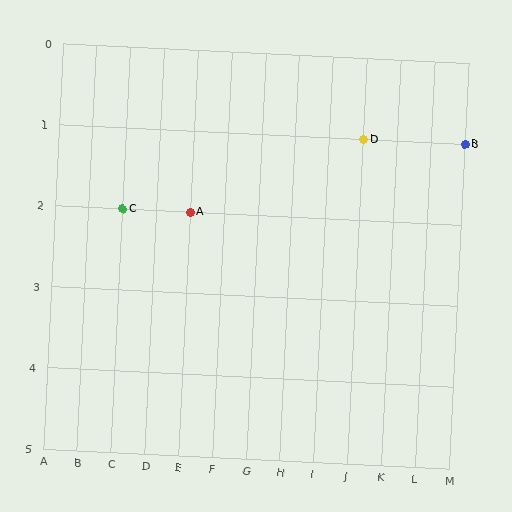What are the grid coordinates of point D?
Point D is at grid coordinates (J, 1).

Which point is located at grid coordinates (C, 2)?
Point C is at (C, 2).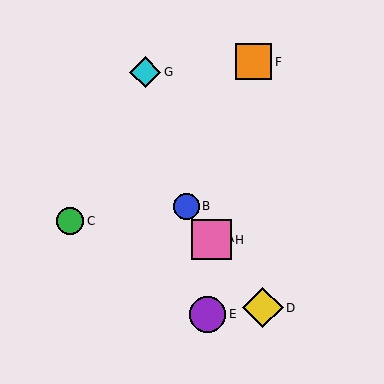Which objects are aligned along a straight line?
Objects A, B, D, H are aligned along a straight line.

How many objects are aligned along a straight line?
4 objects (A, B, D, H) are aligned along a straight line.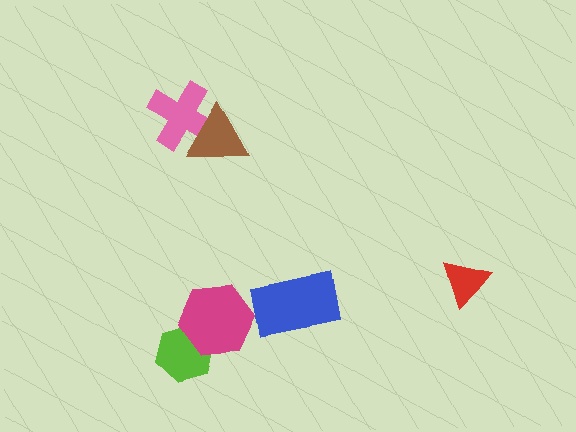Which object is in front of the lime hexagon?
The magenta hexagon is in front of the lime hexagon.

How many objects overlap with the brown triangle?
1 object overlaps with the brown triangle.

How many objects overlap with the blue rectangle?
0 objects overlap with the blue rectangle.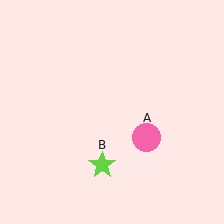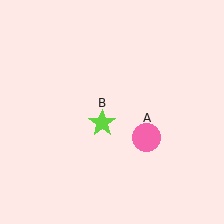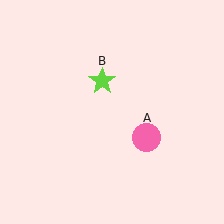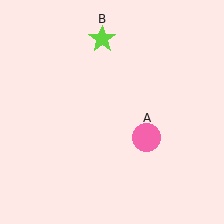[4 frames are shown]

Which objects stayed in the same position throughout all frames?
Pink circle (object A) remained stationary.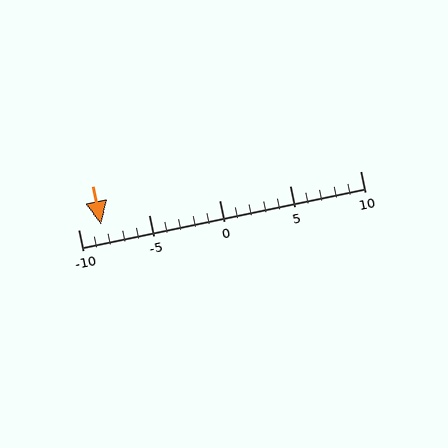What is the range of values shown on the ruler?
The ruler shows values from -10 to 10.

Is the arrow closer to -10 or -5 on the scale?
The arrow is closer to -10.